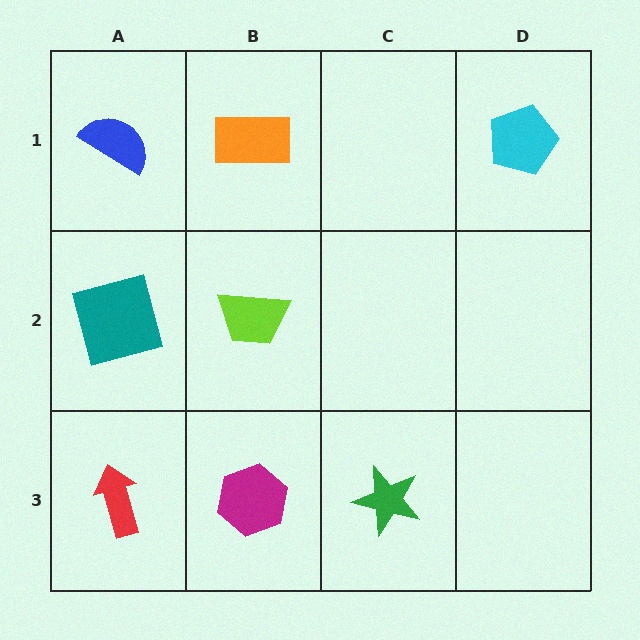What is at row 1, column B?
An orange rectangle.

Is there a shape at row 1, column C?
No, that cell is empty.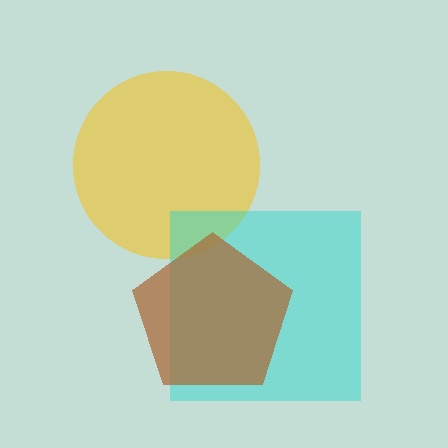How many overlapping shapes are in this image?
There are 3 overlapping shapes in the image.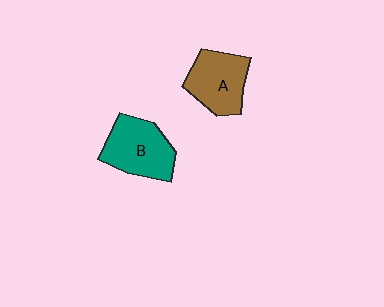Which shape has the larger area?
Shape B (teal).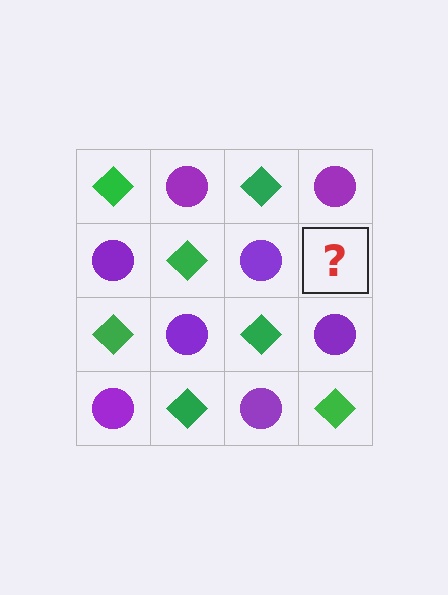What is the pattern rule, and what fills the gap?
The rule is that it alternates green diamond and purple circle in a checkerboard pattern. The gap should be filled with a green diamond.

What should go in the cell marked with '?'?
The missing cell should contain a green diamond.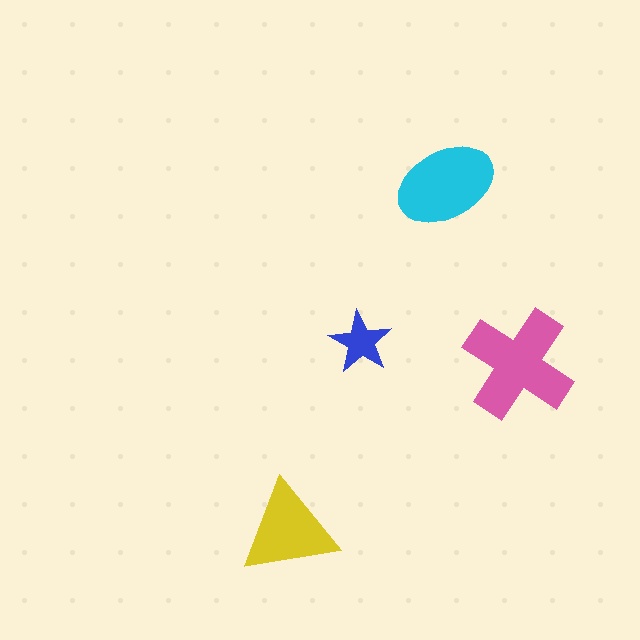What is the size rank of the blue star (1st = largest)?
4th.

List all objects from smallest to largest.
The blue star, the yellow triangle, the cyan ellipse, the pink cross.